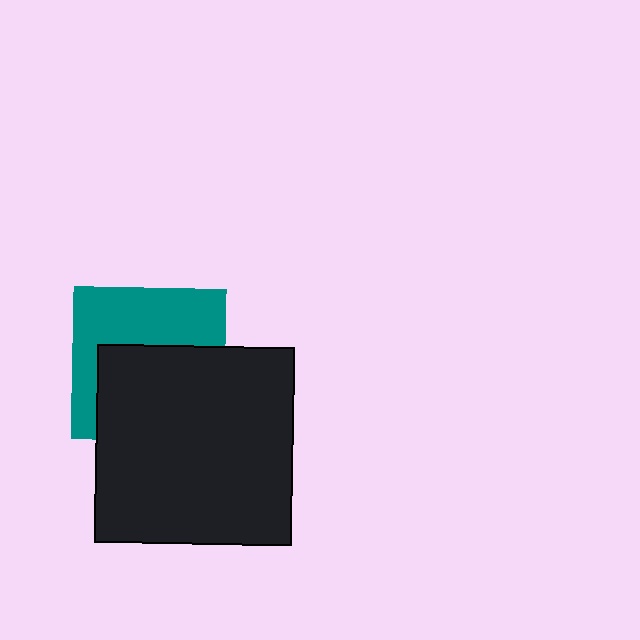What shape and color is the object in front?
The object in front is a black square.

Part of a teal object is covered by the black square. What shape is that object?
It is a square.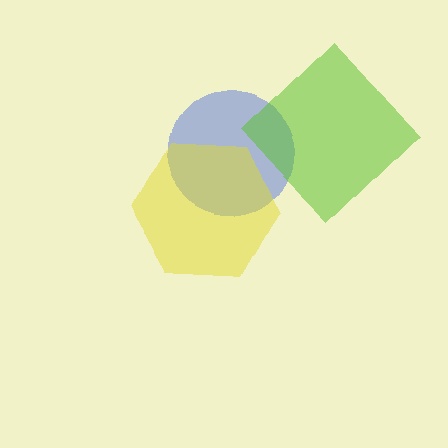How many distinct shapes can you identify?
There are 3 distinct shapes: a blue circle, a yellow hexagon, a lime diamond.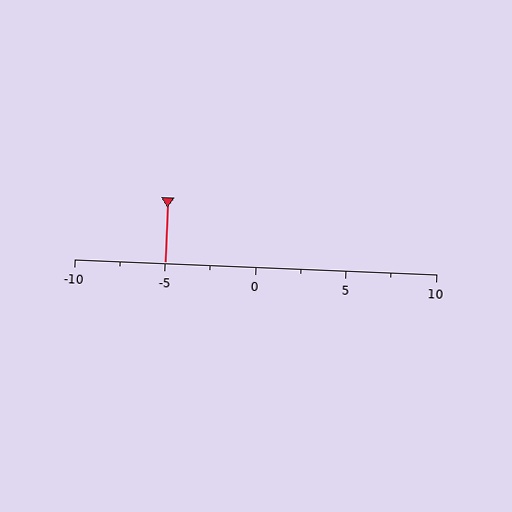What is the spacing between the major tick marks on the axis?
The major ticks are spaced 5 apart.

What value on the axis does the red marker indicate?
The marker indicates approximately -5.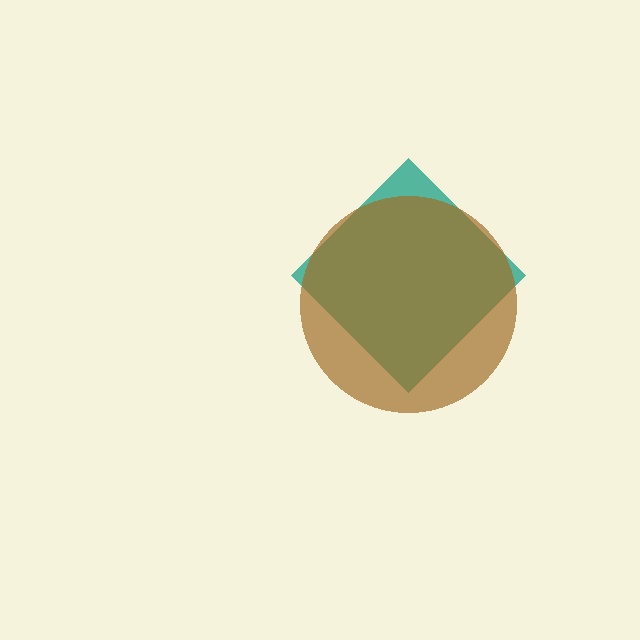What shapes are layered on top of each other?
The layered shapes are: a teal diamond, a brown circle.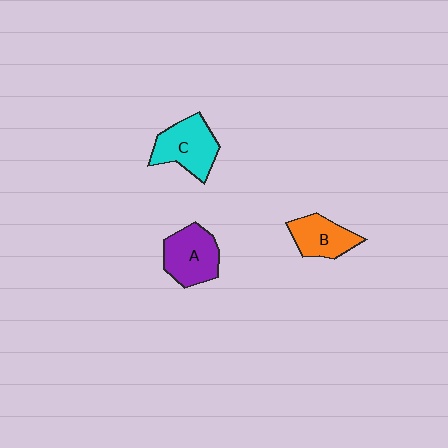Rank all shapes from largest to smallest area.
From largest to smallest: C (cyan), A (purple), B (orange).